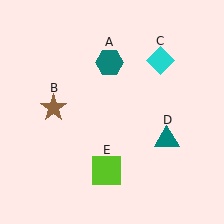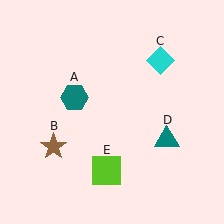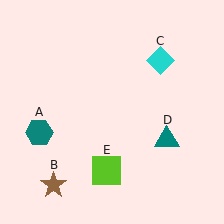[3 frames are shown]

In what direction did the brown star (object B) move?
The brown star (object B) moved down.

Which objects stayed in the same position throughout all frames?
Cyan diamond (object C) and teal triangle (object D) and lime square (object E) remained stationary.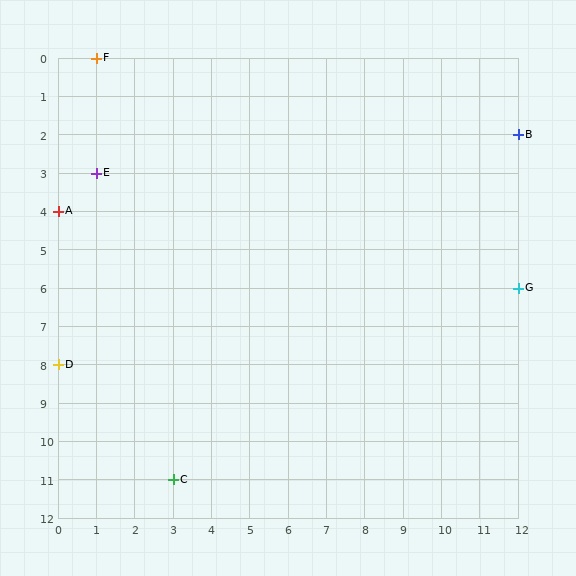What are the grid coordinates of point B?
Point B is at grid coordinates (12, 2).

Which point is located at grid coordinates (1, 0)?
Point F is at (1, 0).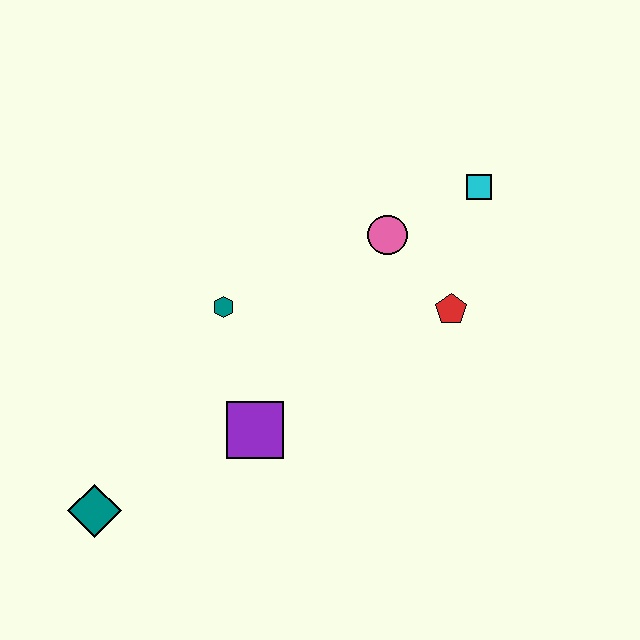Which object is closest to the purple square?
The teal hexagon is closest to the purple square.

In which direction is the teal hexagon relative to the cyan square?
The teal hexagon is to the left of the cyan square.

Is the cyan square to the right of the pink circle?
Yes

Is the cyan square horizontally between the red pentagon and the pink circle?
No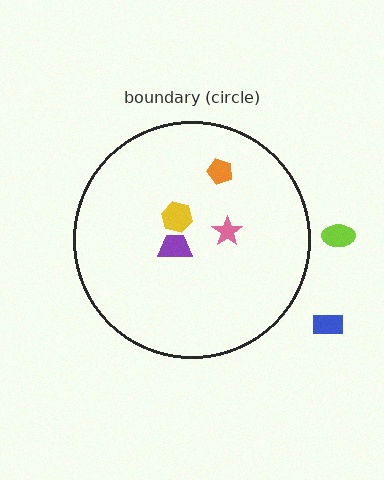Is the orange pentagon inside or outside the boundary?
Inside.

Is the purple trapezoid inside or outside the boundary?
Inside.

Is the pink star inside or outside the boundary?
Inside.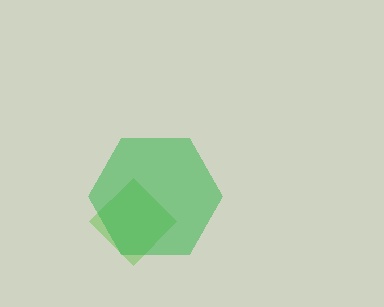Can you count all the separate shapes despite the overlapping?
Yes, there are 2 separate shapes.